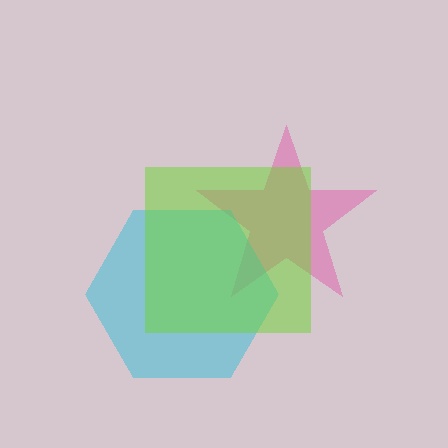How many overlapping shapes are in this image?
There are 3 overlapping shapes in the image.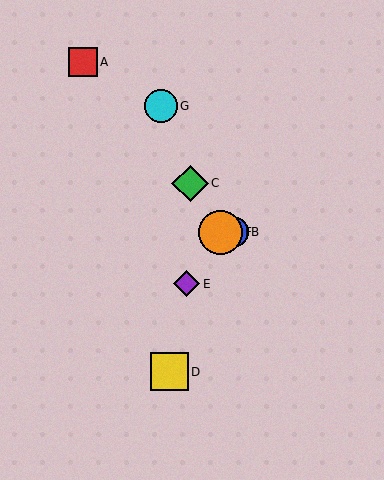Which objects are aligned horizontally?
Objects B, F are aligned horizontally.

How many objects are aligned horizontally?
2 objects (B, F) are aligned horizontally.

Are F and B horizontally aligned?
Yes, both are at y≈232.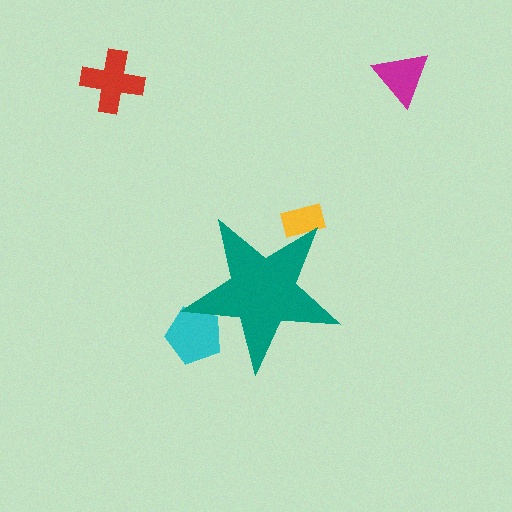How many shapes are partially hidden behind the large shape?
2 shapes are partially hidden.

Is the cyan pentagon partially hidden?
Yes, the cyan pentagon is partially hidden behind the teal star.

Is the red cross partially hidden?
No, the red cross is fully visible.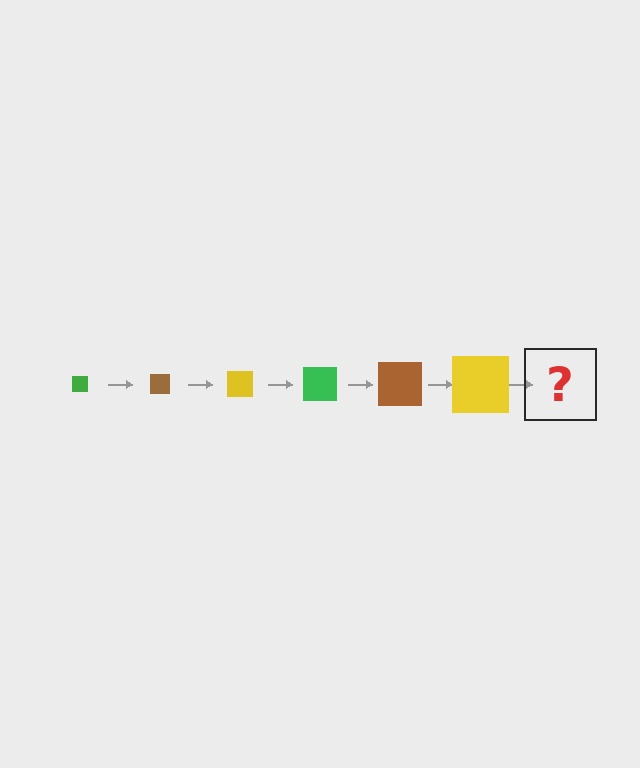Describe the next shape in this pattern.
It should be a green square, larger than the previous one.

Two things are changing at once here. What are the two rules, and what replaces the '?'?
The two rules are that the square grows larger each step and the color cycles through green, brown, and yellow. The '?' should be a green square, larger than the previous one.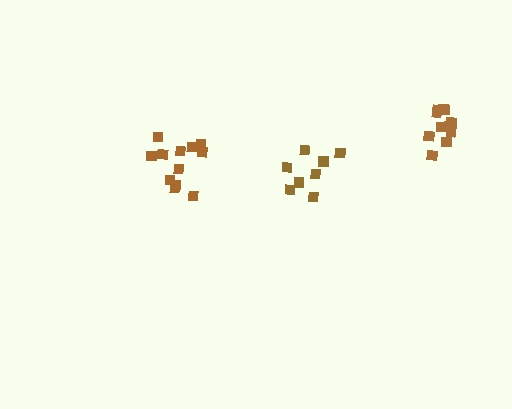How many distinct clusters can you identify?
There are 3 distinct clusters.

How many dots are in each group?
Group 1: 12 dots, Group 2: 8 dots, Group 3: 11 dots (31 total).